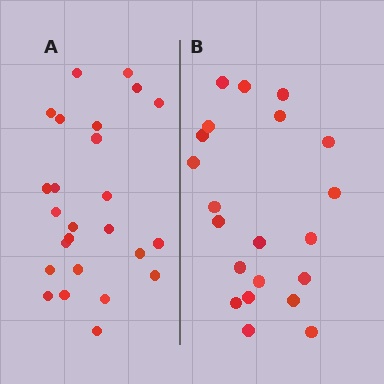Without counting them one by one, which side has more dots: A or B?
Region A (the left region) has more dots.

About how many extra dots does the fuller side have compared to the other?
Region A has about 4 more dots than region B.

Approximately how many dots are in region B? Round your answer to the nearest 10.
About 20 dots. (The exact count is 21, which rounds to 20.)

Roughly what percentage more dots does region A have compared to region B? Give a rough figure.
About 20% more.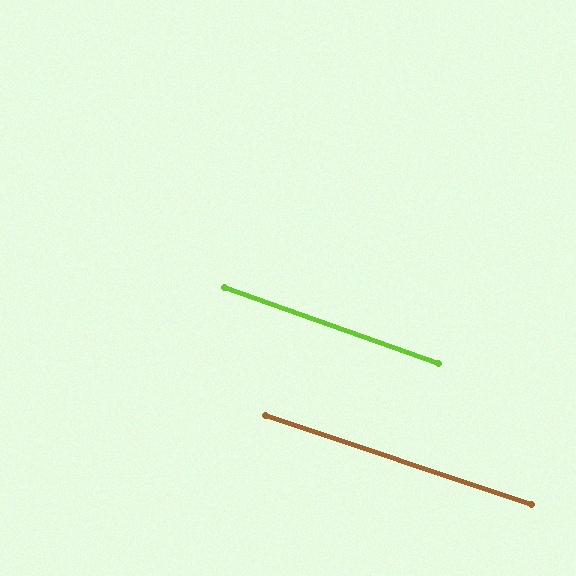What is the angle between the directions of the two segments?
Approximately 1 degree.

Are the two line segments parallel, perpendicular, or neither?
Parallel — their directions differ by only 1.2°.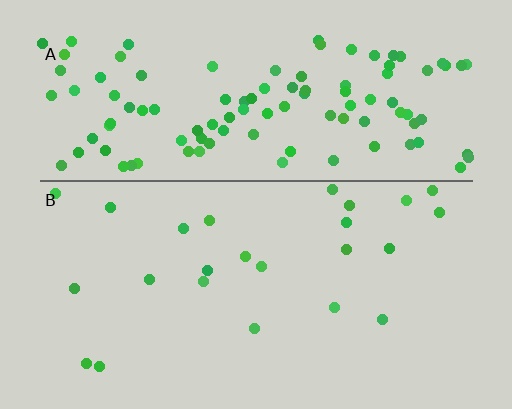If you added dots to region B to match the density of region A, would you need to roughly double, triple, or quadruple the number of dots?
Approximately quadruple.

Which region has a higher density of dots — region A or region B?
A (the top).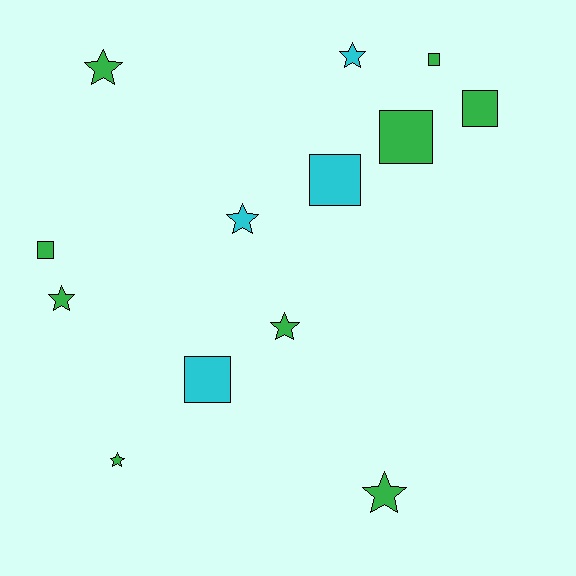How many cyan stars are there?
There are 2 cyan stars.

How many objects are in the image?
There are 13 objects.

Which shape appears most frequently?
Star, with 7 objects.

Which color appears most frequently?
Green, with 9 objects.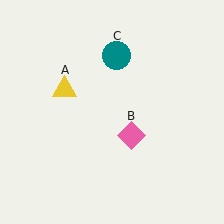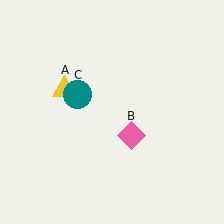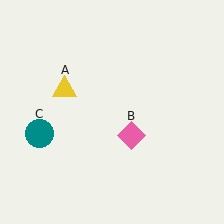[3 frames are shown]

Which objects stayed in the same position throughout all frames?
Yellow triangle (object A) and pink diamond (object B) remained stationary.